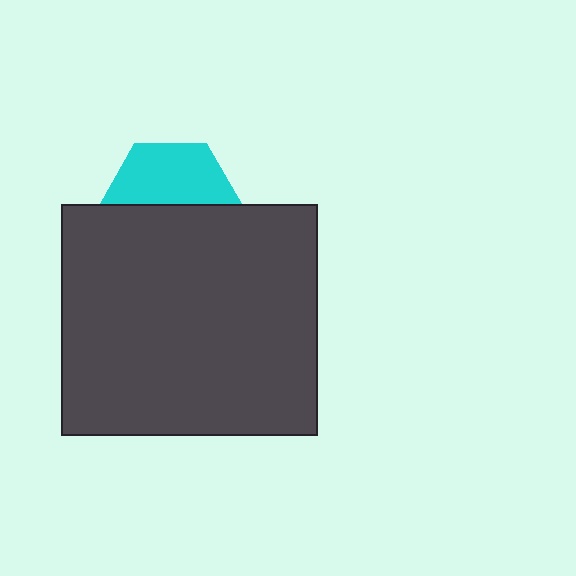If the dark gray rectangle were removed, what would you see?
You would see the complete cyan hexagon.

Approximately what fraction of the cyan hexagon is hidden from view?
Roughly 52% of the cyan hexagon is hidden behind the dark gray rectangle.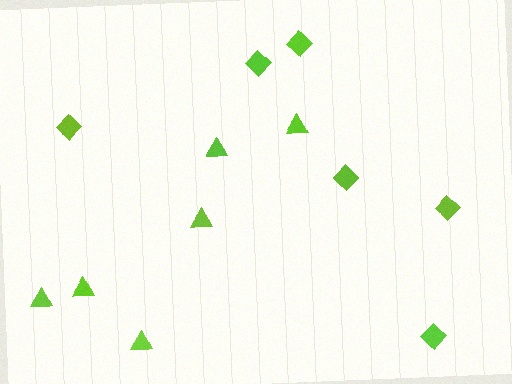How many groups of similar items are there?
There are 2 groups: one group of triangles (6) and one group of diamonds (6).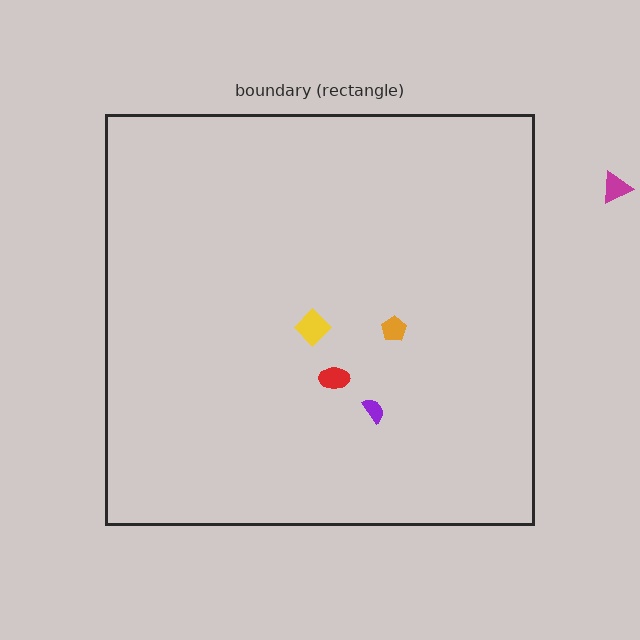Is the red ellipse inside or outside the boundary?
Inside.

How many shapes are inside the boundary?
4 inside, 1 outside.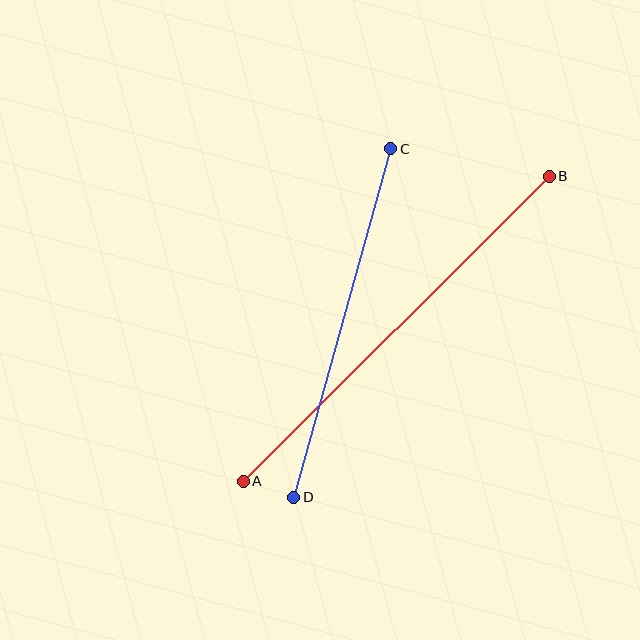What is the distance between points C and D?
The distance is approximately 361 pixels.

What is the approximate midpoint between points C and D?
The midpoint is at approximately (342, 323) pixels.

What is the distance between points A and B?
The distance is approximately 432 pixels.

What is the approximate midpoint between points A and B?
The midpoint is at approximately (396, 329) pixels.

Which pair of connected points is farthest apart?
Points A and B are farthest apart.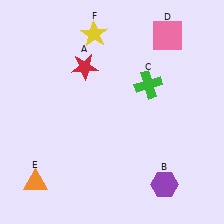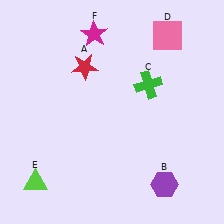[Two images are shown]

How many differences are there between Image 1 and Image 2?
There are 2 differences between the two images.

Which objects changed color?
E changed from orange to lime. F changed from yellow to magenta.